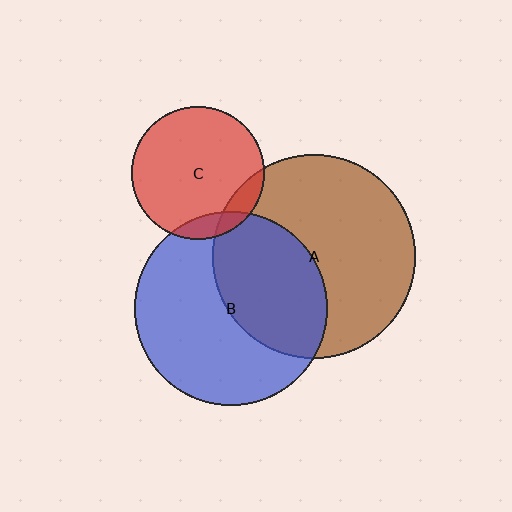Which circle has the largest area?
Circle A (brown).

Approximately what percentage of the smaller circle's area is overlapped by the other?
Approximately 40%.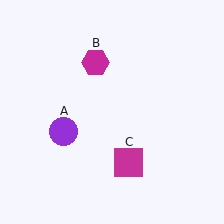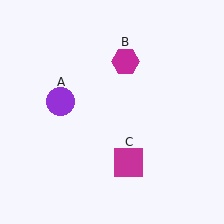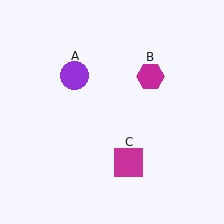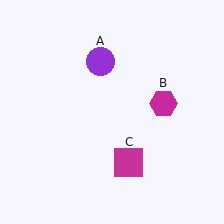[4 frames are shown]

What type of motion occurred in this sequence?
The purple circle (object A), magenta hexagon (object B) rotated clockwise around the center of the scene.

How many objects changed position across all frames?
2 objects changed position: purple circle (object A), magenta hexagon (object B).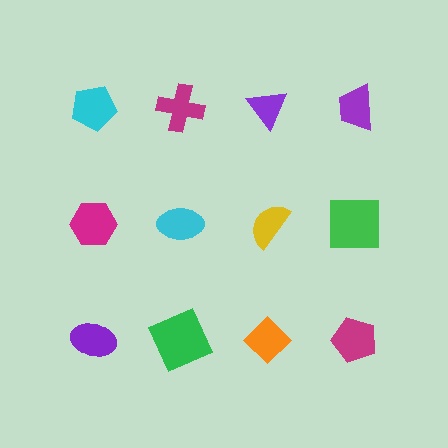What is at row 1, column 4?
A purple trapezoid.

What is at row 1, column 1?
A cyan pentagon.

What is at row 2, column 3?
A yellow semicircle.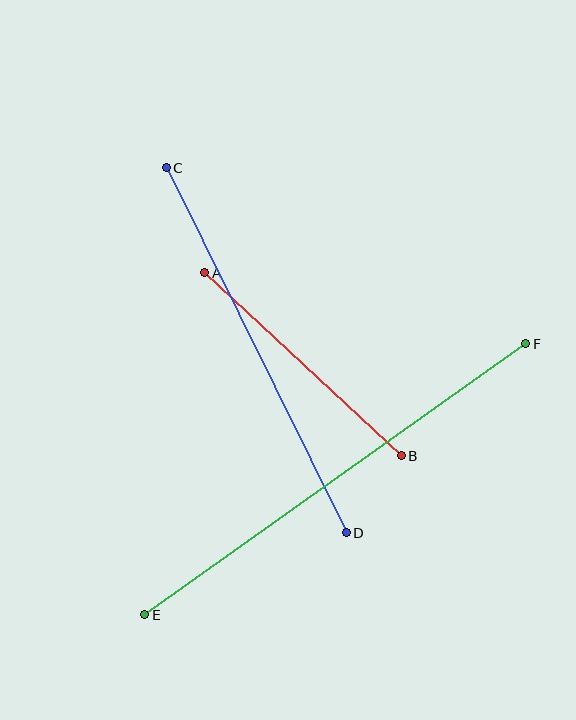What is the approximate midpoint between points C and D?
The midpoint is at approximately (256, 350) pixels.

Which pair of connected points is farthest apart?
Points E and F are farthest apart.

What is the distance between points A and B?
The distance is approximately 268 pixels.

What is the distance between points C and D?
The distance is approximately 407 pixels.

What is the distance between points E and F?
The distance is approximately 468 pixels.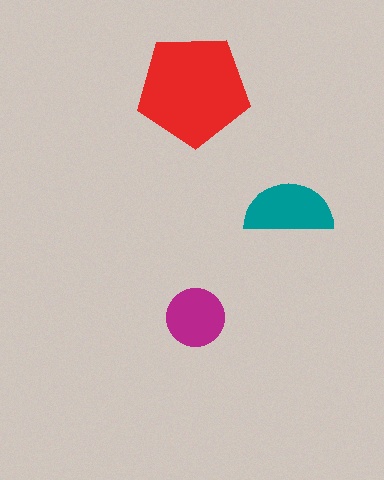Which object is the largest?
The red pentagon.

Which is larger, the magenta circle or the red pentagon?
The red pentagon.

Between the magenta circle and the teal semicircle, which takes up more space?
The teal semicircle.